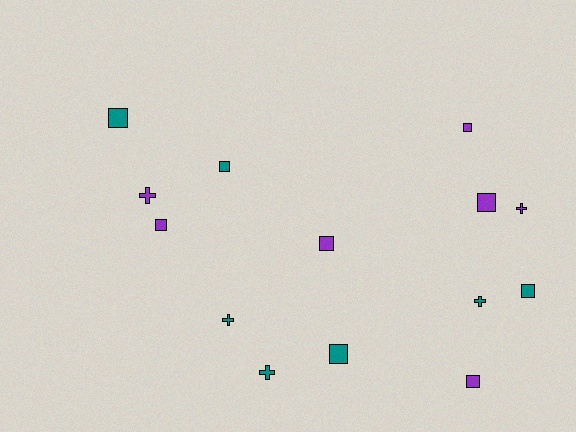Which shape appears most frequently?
Square, with 9 objects.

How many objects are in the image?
There are 14 objects.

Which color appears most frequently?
Teal, with 7 objects.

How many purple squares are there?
There are 5 purple squares.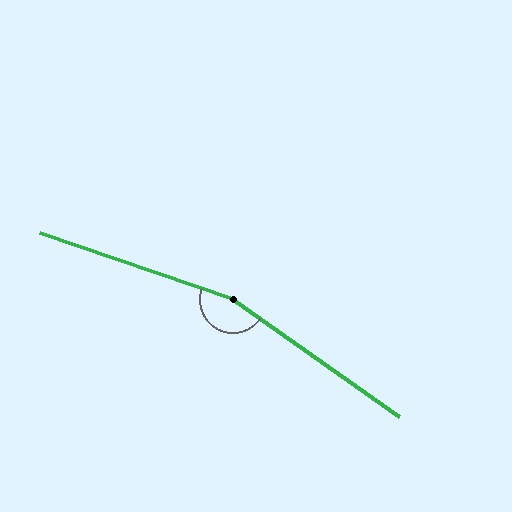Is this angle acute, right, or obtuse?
It is obtuse.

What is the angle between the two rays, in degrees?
Approximately 164 degrees.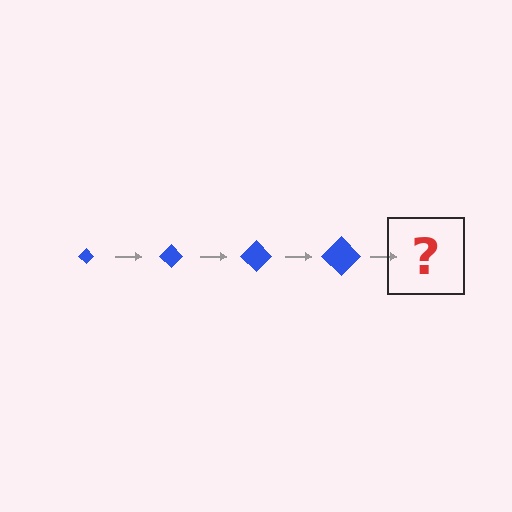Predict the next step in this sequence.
The next step is a blue diamond, larger than the previous one.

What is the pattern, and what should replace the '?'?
The pattern is that the diamond gets progressively larger each step. The '?' should be a blue diamond, larger than the previous one.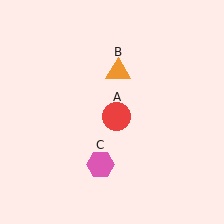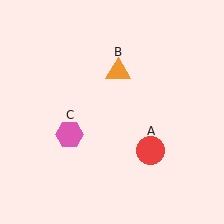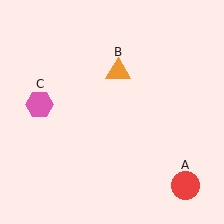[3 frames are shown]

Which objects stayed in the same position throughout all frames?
Orange triangle (object B) remained stationary.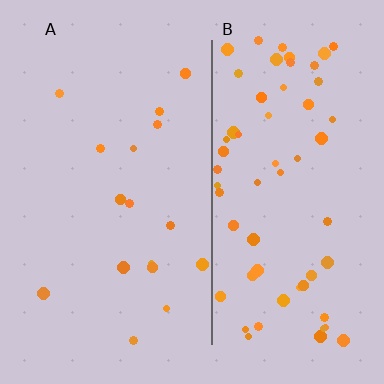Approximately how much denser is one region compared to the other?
Approximately 3.8× — region B over region A.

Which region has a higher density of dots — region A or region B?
B (the right).